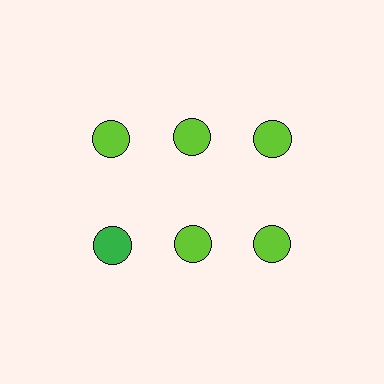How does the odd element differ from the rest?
It has a different color: green instead of lime.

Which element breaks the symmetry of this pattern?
The green circle in the second row, leftmost column breaks the symmetry. All other shapes are lime circles.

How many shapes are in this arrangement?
There are 6 shapes arranged in a grid pattern.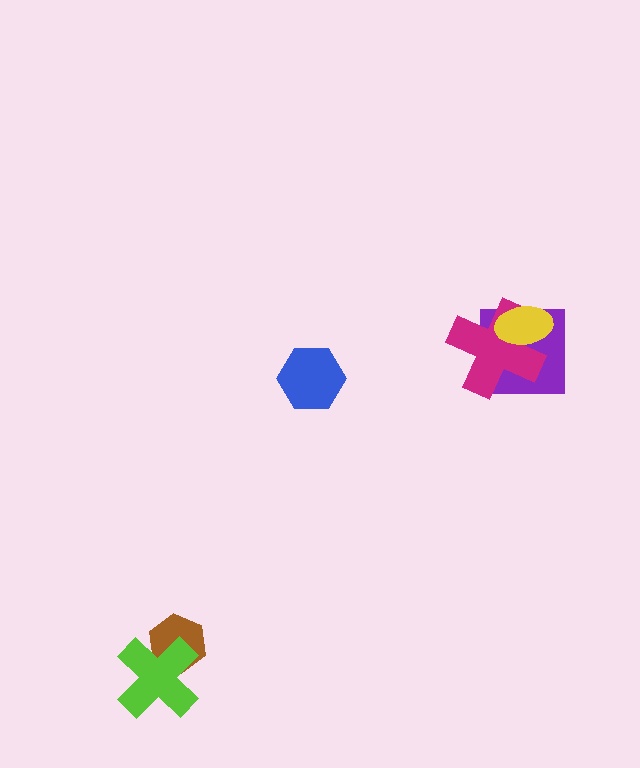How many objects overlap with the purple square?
2 objects overlap with the purple square.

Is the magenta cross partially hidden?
Yes, it is partially covered by another shape.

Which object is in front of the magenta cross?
The yellow ellipse is in front of the magenta cross.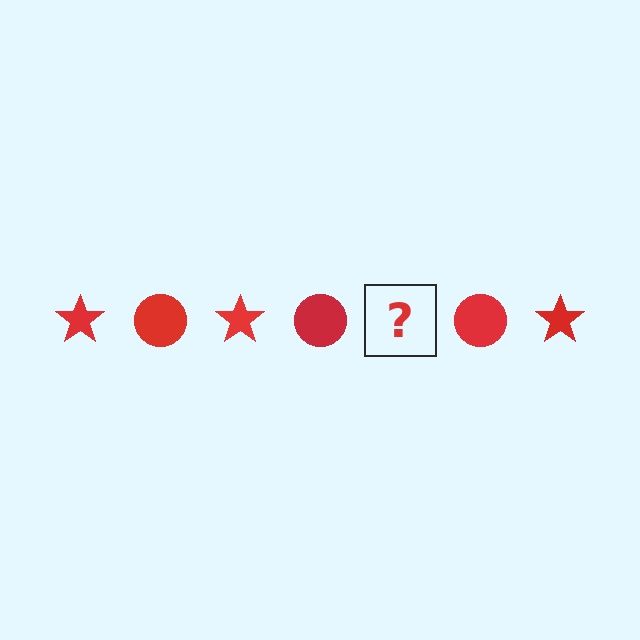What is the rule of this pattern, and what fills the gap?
The rule is that the pattern cycles through star, circle shapes in red. The gap should be filled with a red star.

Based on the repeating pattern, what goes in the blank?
The blank should be a red star.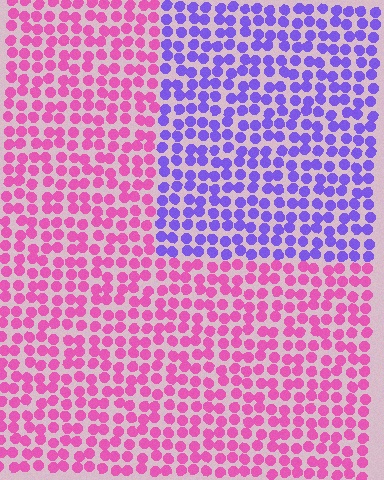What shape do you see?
I see a rectangle.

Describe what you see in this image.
The image is filled with small pink elements in a uniform arrangement. A rectangle-shaped region is visible where the elements are tinted to a slightly different hue, forming a subtle color boundary.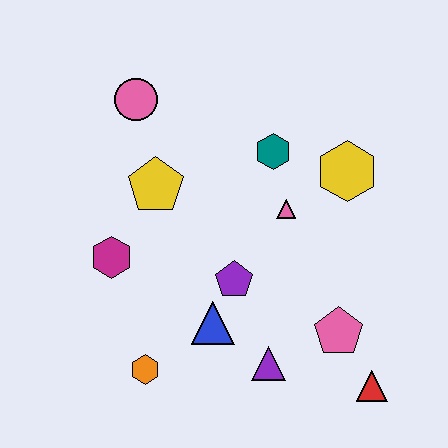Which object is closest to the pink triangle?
The teal hexagon is closest to the pink triangle.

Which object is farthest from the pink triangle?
The orange hexagon is farthest from the pink triangle.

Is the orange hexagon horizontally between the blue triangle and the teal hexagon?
No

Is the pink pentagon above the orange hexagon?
Yes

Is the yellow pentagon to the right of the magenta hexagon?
Yes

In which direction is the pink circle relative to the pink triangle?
The pink circle is to the left of the pink triangle.